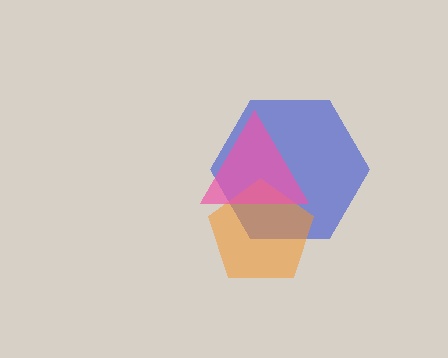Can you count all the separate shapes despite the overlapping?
Yes, there are 3 separate shapes.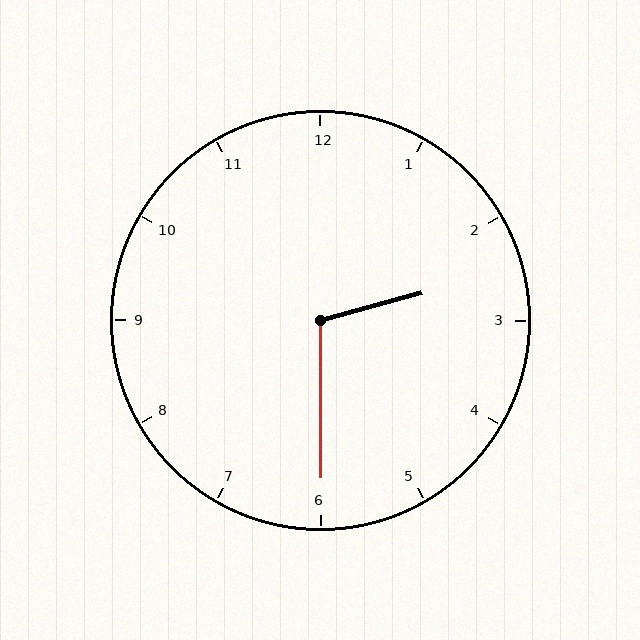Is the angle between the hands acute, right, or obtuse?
It is obtuse.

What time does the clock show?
2:30.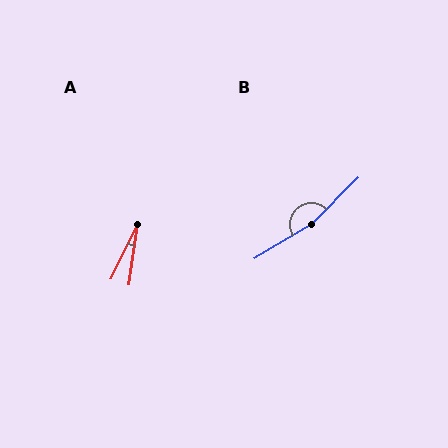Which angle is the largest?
B, at approximately 167 degrees.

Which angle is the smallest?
A, at approximately 18 degrees.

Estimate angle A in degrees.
Approximately 18 degrees.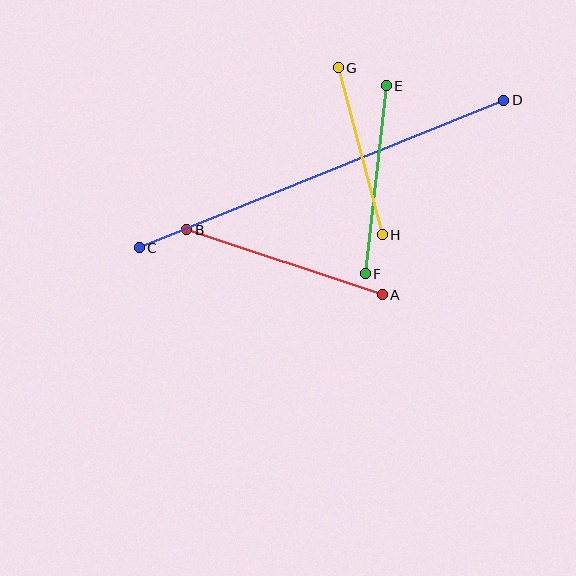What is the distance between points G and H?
The distance is approximately 173 pixels.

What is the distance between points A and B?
The distance is approximately 206 pixels.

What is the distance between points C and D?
The distance is approximately 393 pixels.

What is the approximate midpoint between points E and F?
The midpoint is at approximately (376, 180) pixels.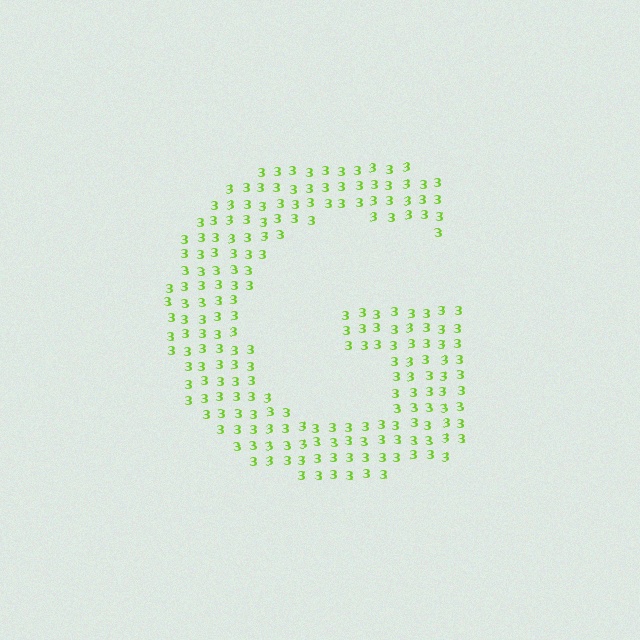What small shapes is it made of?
It is made of small digit 3's.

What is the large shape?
The large shape is the letter G.